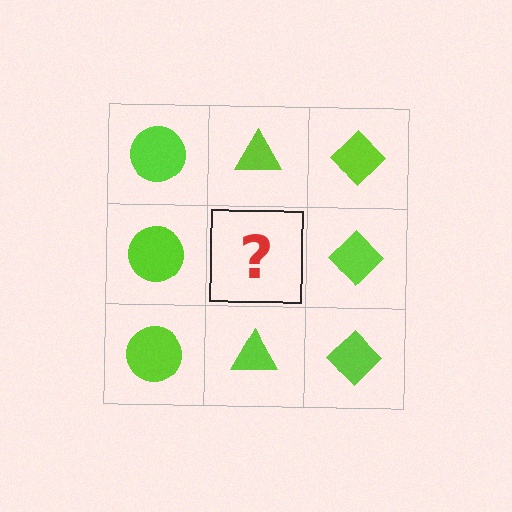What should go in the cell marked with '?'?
The missing cell should contain a lime triangle.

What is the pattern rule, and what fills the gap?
The rule is that each column has a consistent shape. The gap should be filled with a lime triangle.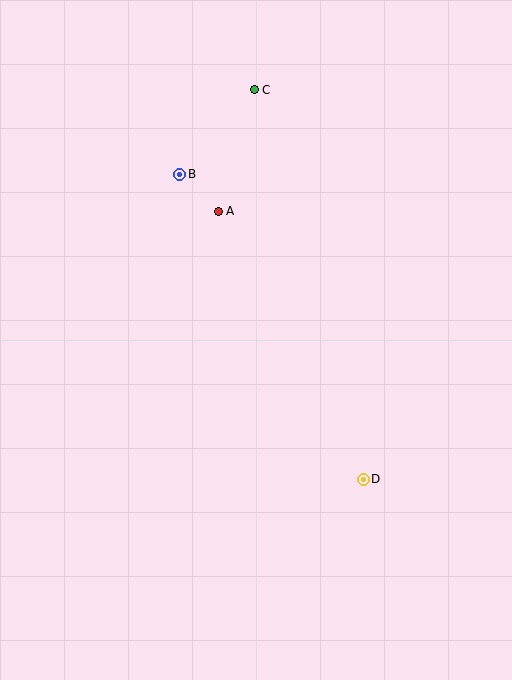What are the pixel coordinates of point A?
Point A is at (218, 211).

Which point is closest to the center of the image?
Point A at (218, 211) is closest to the center.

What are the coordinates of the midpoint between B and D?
The midpoint between B and D is at (271, 327).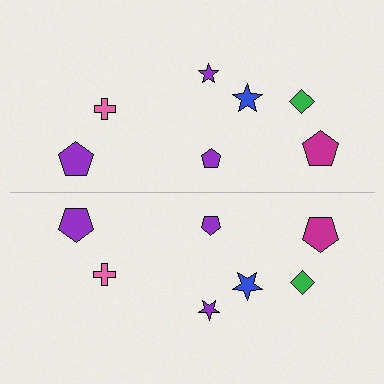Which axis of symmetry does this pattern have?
The pattern has a horizontal axis of symmetry running through the center of the image.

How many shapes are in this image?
There are 14 shapes in this image.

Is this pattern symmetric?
Yes, this pattern has bilateral (reflection) symmetry.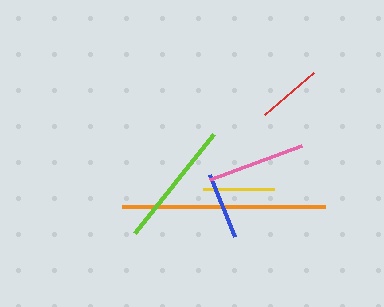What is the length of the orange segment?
The orange segment is approximately 204 pixels long.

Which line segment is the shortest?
The red line is the shortest at approximately 65 pixels.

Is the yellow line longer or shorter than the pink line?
The pink line is longer than the yellow line.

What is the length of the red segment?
The red segment is approximately 65 pixels long.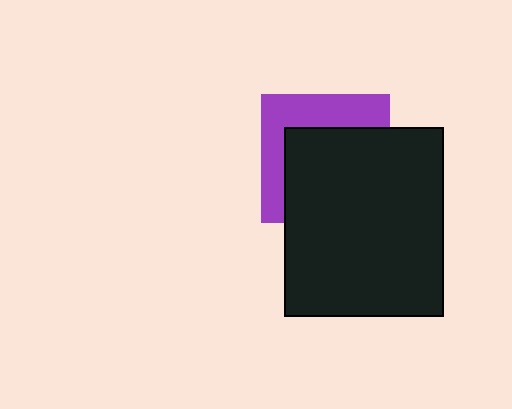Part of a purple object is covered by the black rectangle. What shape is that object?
It is a square.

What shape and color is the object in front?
The object in front is a black rectangle.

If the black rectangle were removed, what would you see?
You would see the complete purple square.